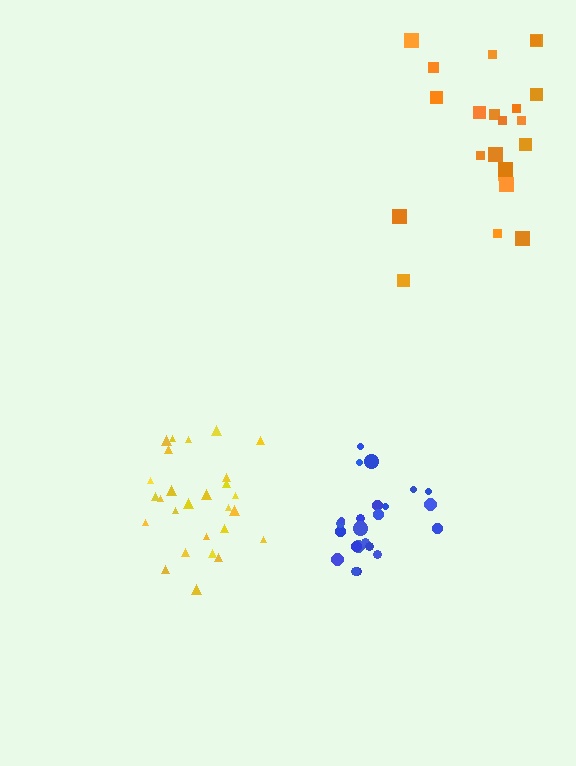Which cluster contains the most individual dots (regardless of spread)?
Yellow (27).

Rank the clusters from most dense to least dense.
blue, yellow, orange.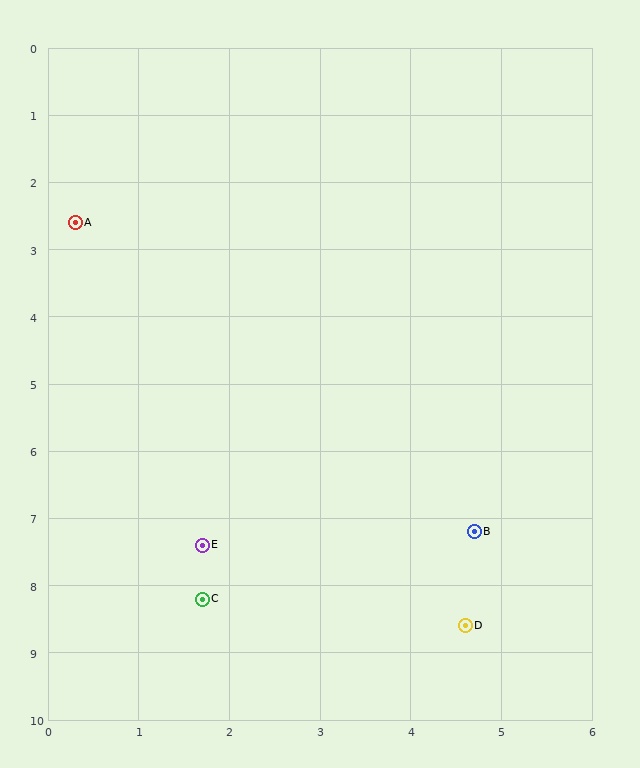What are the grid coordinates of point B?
Point B is at approximately (4.7, 7.2).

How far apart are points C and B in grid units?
Points C and B are about 3.2 grid units apart.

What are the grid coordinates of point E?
Point E is at approximately (1.7, 7.4).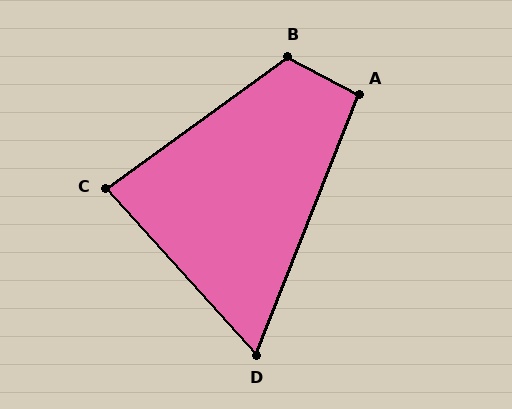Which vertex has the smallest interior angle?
D, at approximately 64 degrees.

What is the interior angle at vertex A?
Approximately 96 degrees (obtuse).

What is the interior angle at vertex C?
Approximately 84 degrees (acute).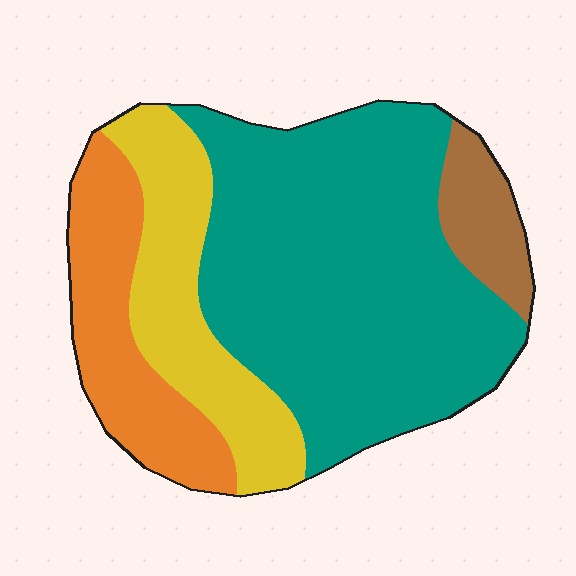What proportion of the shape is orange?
Orange takes up about one sixth (1/6) of the shape.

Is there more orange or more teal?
Teal.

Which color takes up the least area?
Brown, at roughly 10%.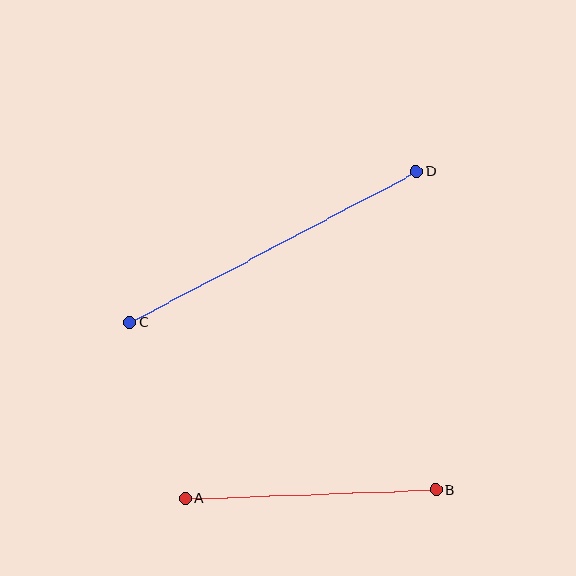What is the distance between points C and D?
The distance is approximately 324 pixels.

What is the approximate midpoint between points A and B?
The midpoint is at approximately (310, 494) pixels.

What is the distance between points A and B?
The distance is approximately 251 pixels.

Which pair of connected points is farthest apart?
Points C and D are farthest apart.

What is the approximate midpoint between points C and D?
The midpoint is at approximately (273, 247) pixels.